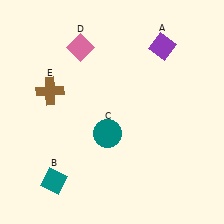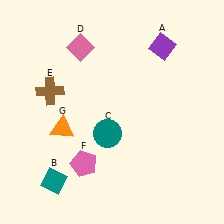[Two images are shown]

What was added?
A pink pentagon (F), an orange triangle (G) were added in Image 2.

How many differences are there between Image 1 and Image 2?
There are 2 differences between the two images.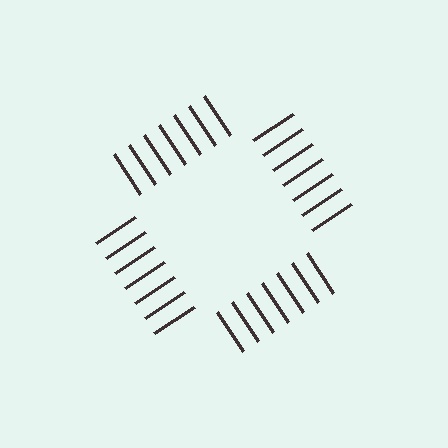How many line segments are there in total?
28 — 7 along each of the 4 edges.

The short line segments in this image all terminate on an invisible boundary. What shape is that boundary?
An illusory square — the line segments terminate on its edges but no continuous stroke is drawn.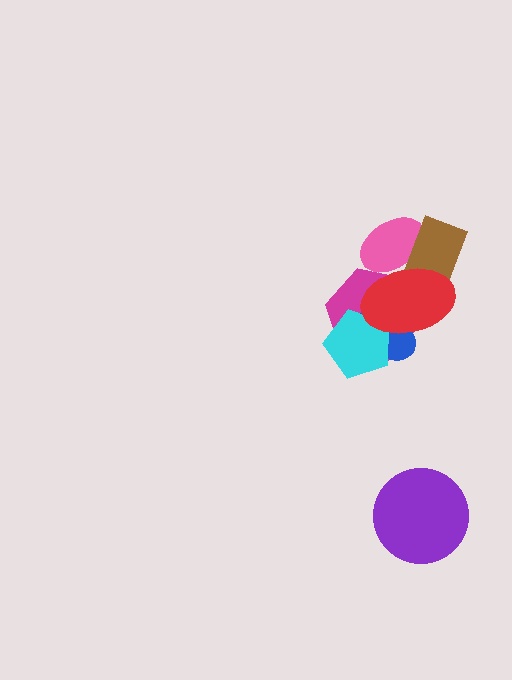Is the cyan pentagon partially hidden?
Yes, it is partially covered by another shape.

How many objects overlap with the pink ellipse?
3 objects overlap with the pink ellipse.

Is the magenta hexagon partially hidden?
Yes, it is partially covered by another shape.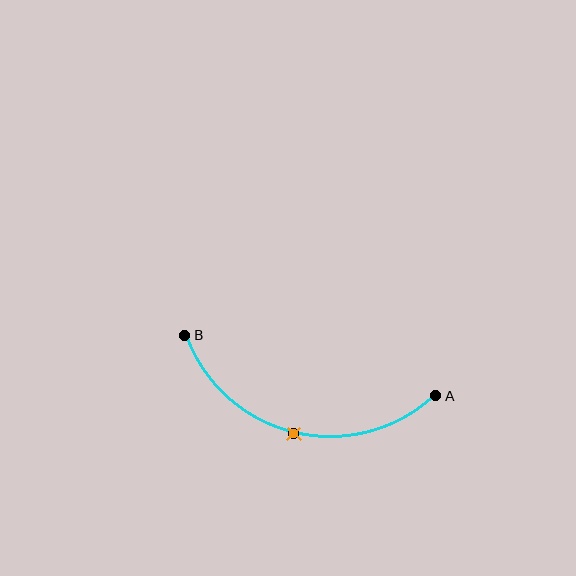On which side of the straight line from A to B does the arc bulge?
The arc bulges below the straight line connecting A and B.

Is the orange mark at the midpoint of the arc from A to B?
Yes. The orange mark lies on the arc at equal arc-length from both A and B — it is the arc midpoint.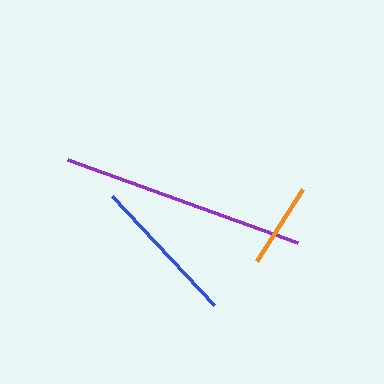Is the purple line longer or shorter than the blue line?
The purple line is longer than the blue line.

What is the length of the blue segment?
The blue segment is approximately 149 pixels long.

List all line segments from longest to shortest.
From longest to shortest: purple, blue, orange.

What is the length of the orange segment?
The orange segment is approximately 85 pixels long.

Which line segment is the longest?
The purple line is the longest at approximately 244 pixels.